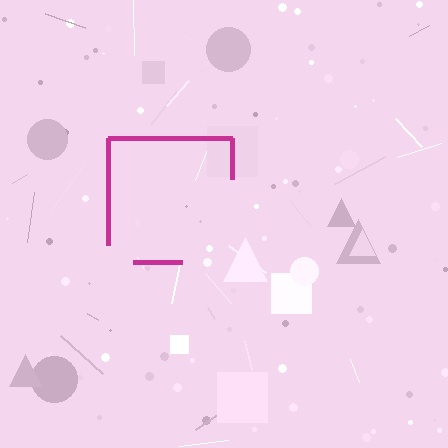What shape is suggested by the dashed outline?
The dashed outline suggests a square.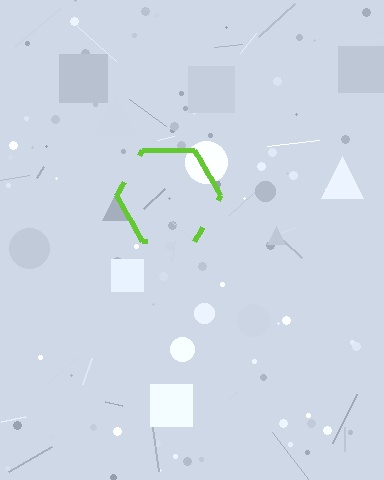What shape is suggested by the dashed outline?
The dashed outline suggests a hexagon.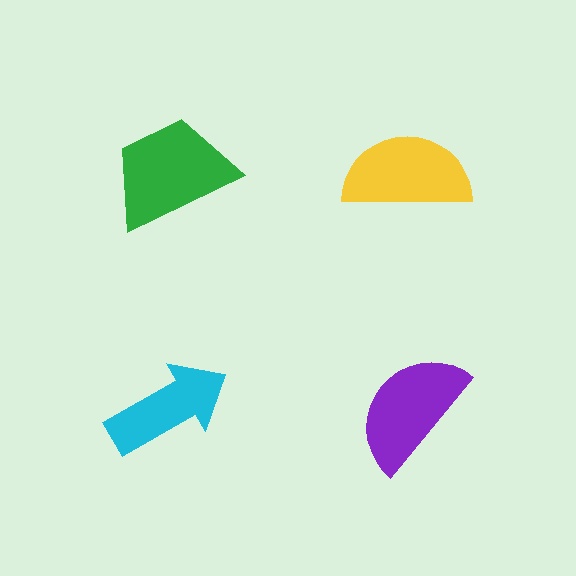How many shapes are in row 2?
2 shapes.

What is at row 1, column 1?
A green trapezoid.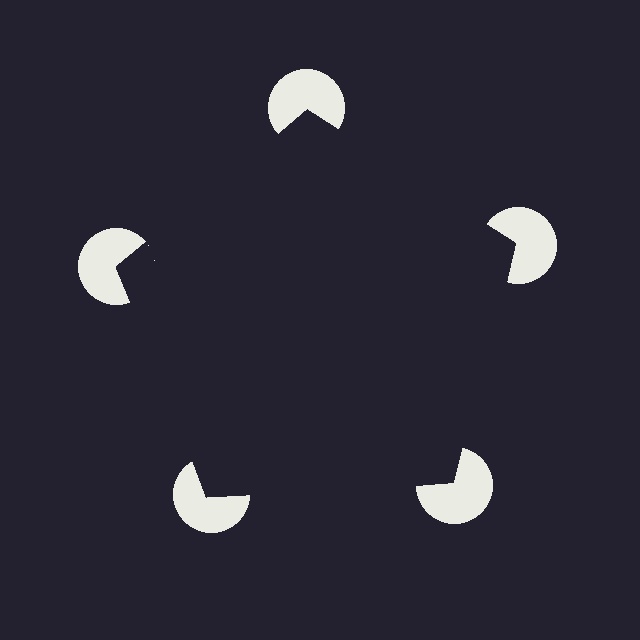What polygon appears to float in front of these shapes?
An illusory pentagon — its edges are inferred from the aligned wedge cuts in the pac-man discs, not physically drawn.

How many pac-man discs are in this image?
There are 5 — one at each vertex of the illusory pentagon.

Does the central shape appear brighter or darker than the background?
It typically appears slightly darker than the background, even though no actual brightness change is drawn.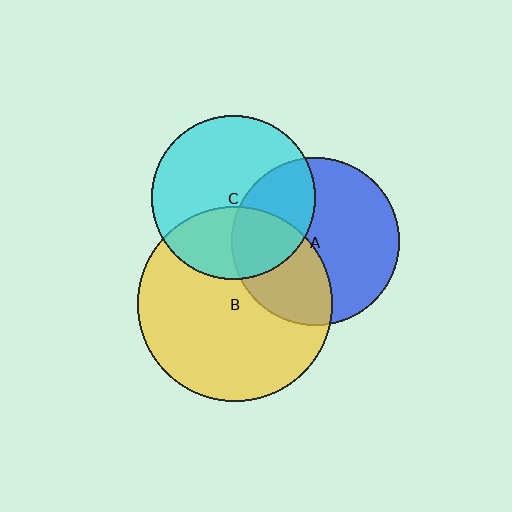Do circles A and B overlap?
Yes.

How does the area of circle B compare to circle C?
Approximately 1.4 times.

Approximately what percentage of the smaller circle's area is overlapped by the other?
Approximately 40%.